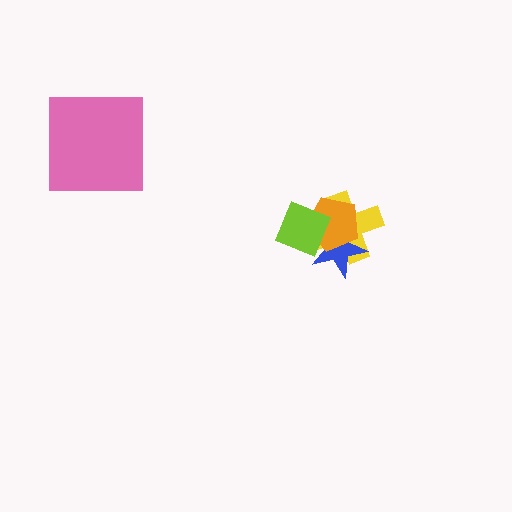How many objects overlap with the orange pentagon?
3 objects overlap with the orange pentagon.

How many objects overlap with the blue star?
3 objects overlap with the blue star.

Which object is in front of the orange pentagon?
The lime diamond is in front of the orange pentagon.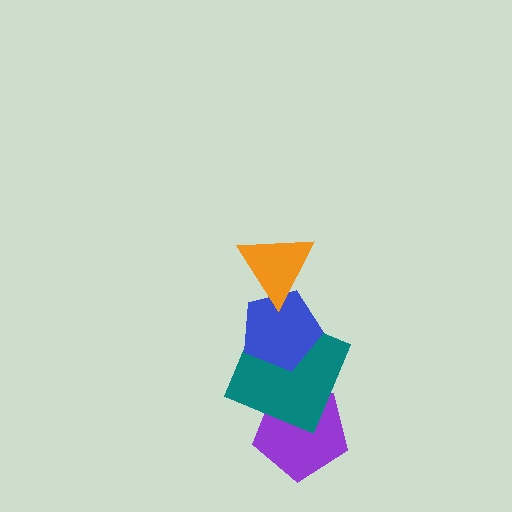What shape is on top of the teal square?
The blue pentagon is on top of the teal square.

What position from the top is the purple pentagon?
The purple pentagon is 4th from the top.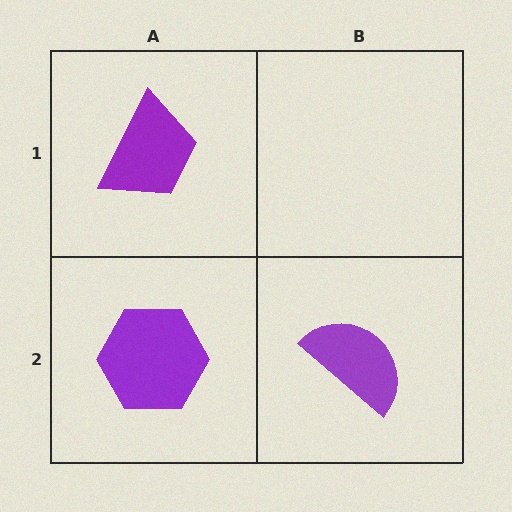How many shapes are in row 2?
2 shapes.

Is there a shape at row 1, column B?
No, that cell is empty.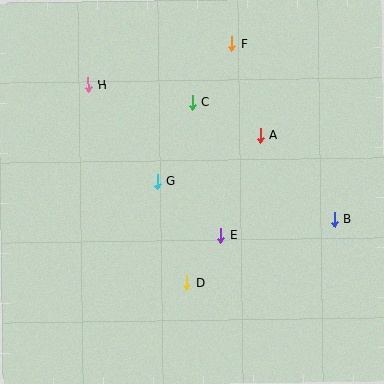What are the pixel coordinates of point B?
Point B is at (335, 219).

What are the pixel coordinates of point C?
Point C is at (192, 102).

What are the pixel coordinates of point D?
Point D is at (187, 283).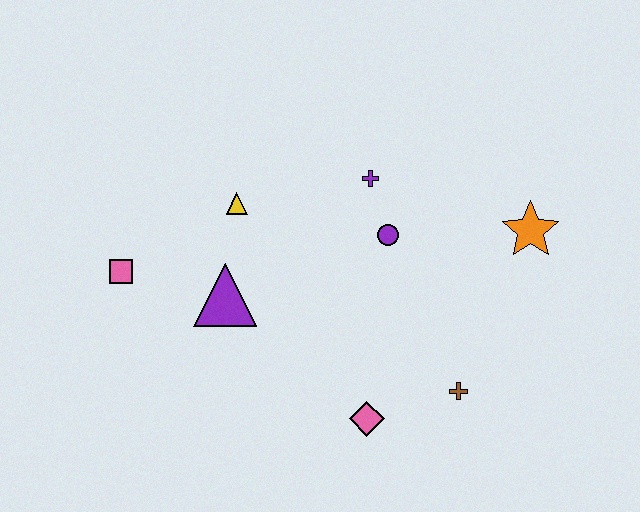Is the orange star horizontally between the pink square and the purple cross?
No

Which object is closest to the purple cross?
The purple circle is closest to the purple cross.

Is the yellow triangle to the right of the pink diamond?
No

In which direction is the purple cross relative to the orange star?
The purple cross is to the left of the orange star.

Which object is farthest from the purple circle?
The pink square is farthest from the purple circle.